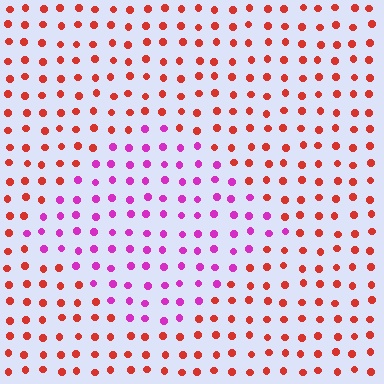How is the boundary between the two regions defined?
The boundary is defined purely by a slight shift in hue (about 56 degrees). Spacing, size, and orientation are identical on both sides.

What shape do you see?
I see a diamond.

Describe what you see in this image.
The image is filled with small red elements in a uniform arrangement. A diamond-shaped region is visible where the elements are tinted to a slightly different hue, forming a subtle color boundary.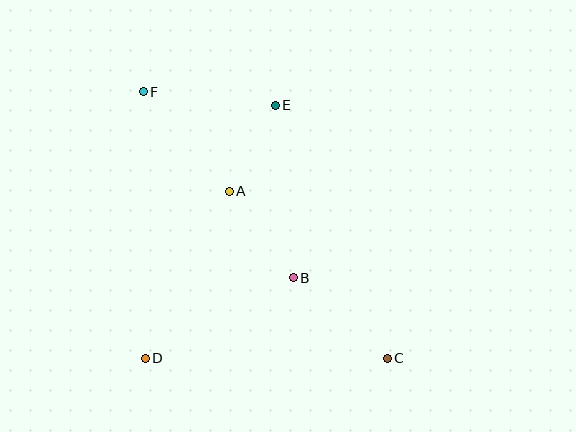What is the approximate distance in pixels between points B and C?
The distance between B and C is approximately 124 pixels.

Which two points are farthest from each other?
Points C and F are farthest from each other.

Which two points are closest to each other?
Points A and E are closest to each other.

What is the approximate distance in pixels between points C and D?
The distance between C and D is approximately 242 pixels.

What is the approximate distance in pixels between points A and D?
The distance between A and D is approximately 187 pixels.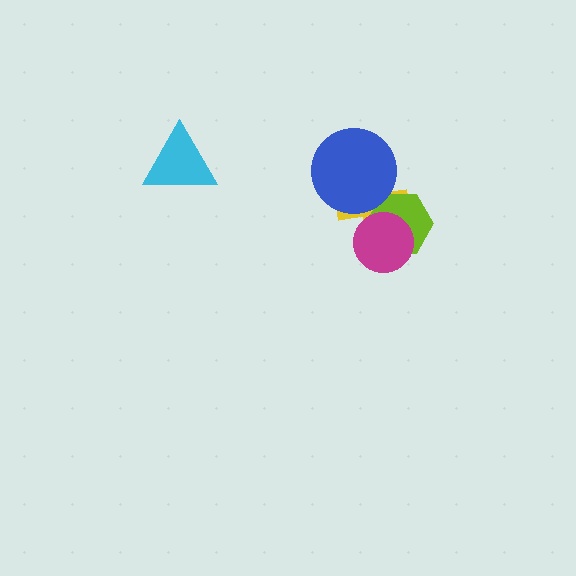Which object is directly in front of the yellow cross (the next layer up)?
The lime hexagon is directly in front of the yellow cross.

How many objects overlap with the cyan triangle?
0 objects overlap with the cyan triangle.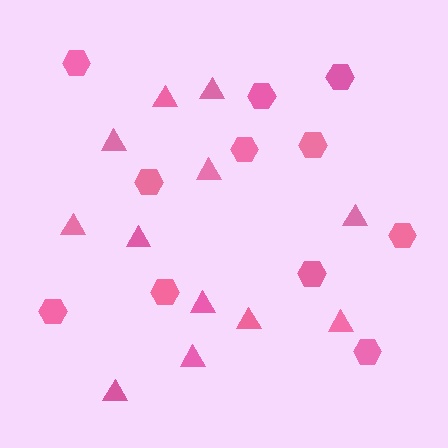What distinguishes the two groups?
There are 2 groups: one group of triangles (12) and one group of hexagons (11).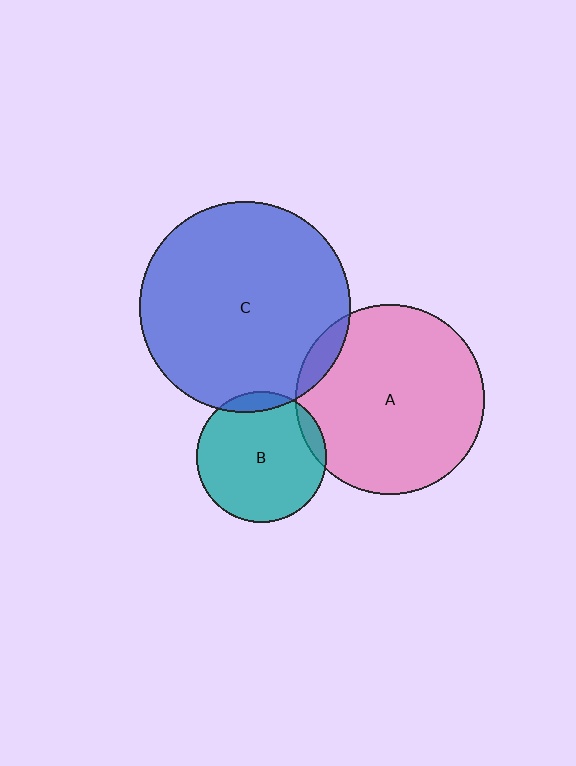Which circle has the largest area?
Circle C (blue).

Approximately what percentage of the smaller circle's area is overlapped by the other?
Approximately 5%.